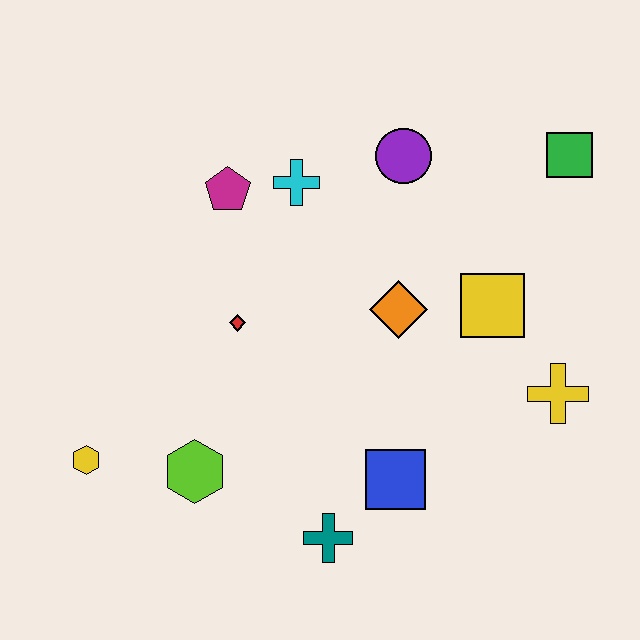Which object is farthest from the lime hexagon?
The green square is farthest from the lime hexagon.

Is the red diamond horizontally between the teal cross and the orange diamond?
No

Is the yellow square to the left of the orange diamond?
No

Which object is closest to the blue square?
The teal cross is closest to the blue square.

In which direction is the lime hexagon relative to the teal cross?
The lime hexagon is to the left of the teal cross.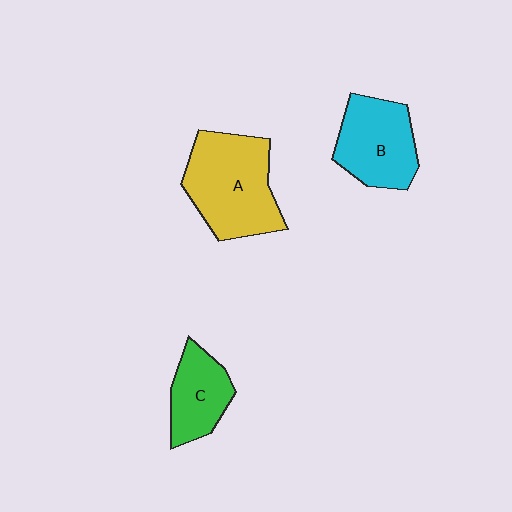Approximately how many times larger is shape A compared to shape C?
Approximately 1.8 times.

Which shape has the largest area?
Shape A (yellow).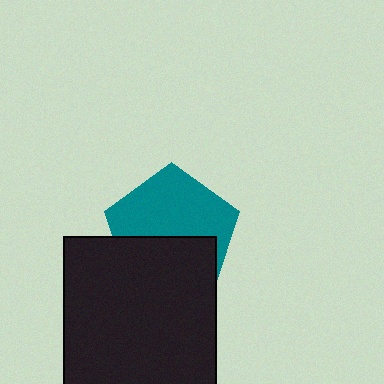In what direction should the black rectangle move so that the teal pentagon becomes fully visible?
The black rectangle should move down. That is the shortest direction to clear the overlap and leave the teal pentagon fully visible.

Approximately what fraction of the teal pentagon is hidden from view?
Roughly 44% of the teal pentagon is hidden behind the black rectangle.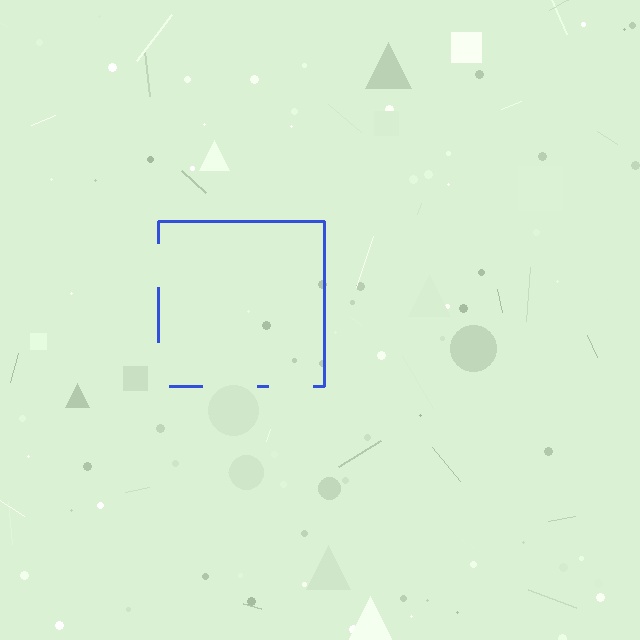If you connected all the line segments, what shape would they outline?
They would outline a square.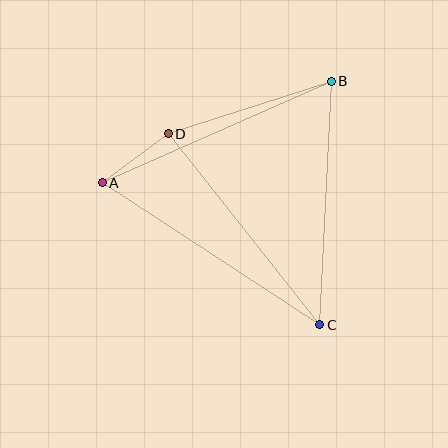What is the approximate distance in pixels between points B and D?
The distance between B and D is approximately 171 pixels.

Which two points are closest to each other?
Points A and D are closest to each other.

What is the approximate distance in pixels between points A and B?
The distance between A and B is approximately 251 pixels.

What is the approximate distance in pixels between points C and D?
The distance between C and D is approximately 244 pixels.